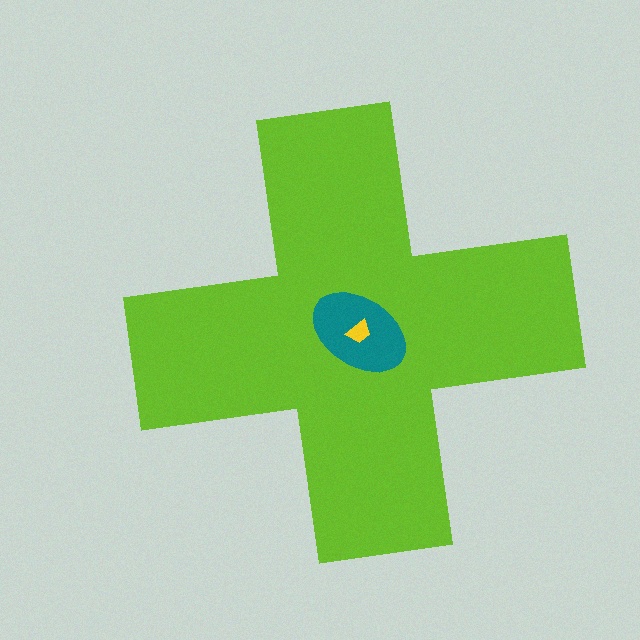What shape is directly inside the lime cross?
The teal ellipse.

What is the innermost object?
The yellow trapezoid.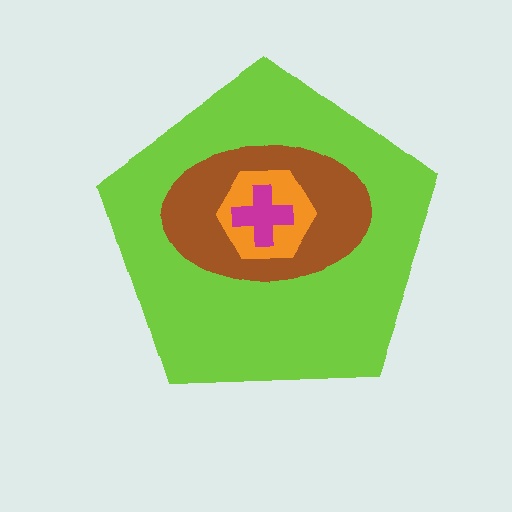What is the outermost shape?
The lime pentagon.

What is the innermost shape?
The magenta cross.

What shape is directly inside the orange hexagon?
The magenta cross.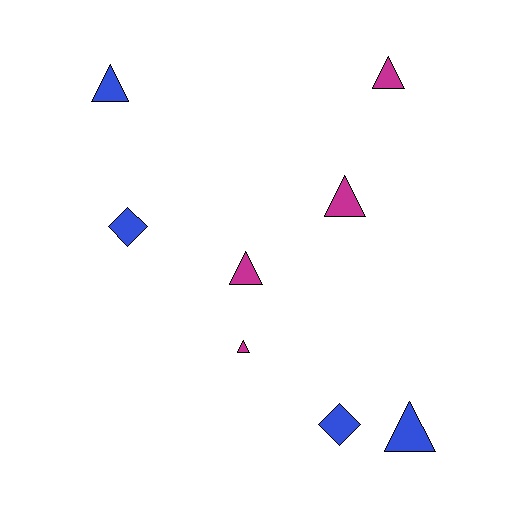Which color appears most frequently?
Magenta, with 4 objects.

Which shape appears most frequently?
Triangle, with 6 objects.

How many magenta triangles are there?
There are 4 magenta triangles.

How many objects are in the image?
There are 8 objects.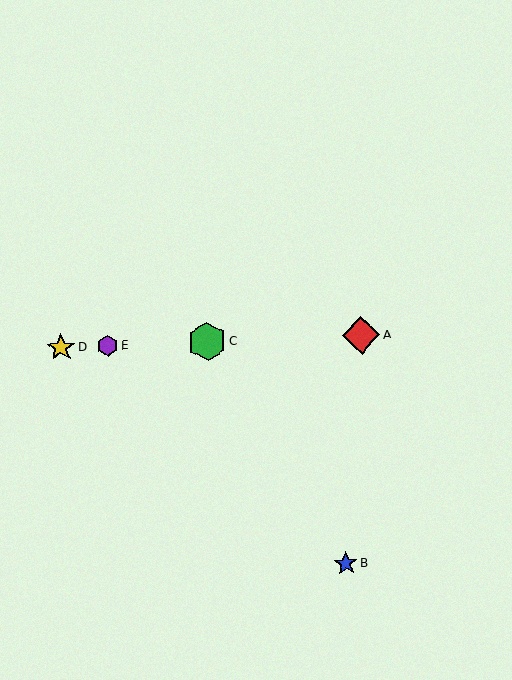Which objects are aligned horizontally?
Objects A, C, D, E are aligned horizontally.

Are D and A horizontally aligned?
Yes, both are at y≈348.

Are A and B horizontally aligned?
No, A is at y≈335 and B is at y≈564.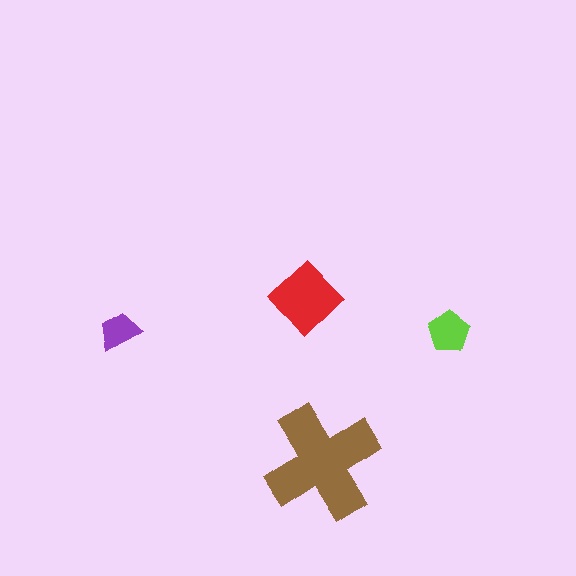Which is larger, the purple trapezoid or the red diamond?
The red diamond.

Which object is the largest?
The brown cross.